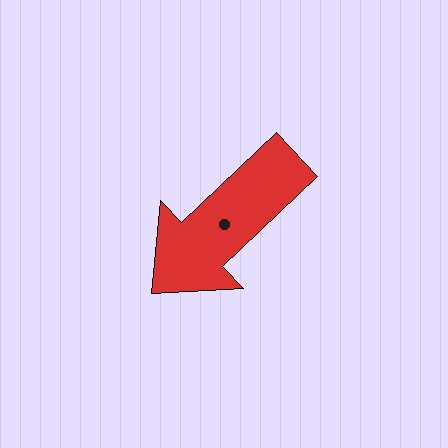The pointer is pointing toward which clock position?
Roughly 8 o'clock.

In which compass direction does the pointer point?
Southwest.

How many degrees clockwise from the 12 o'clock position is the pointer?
Approximately 227 degrees.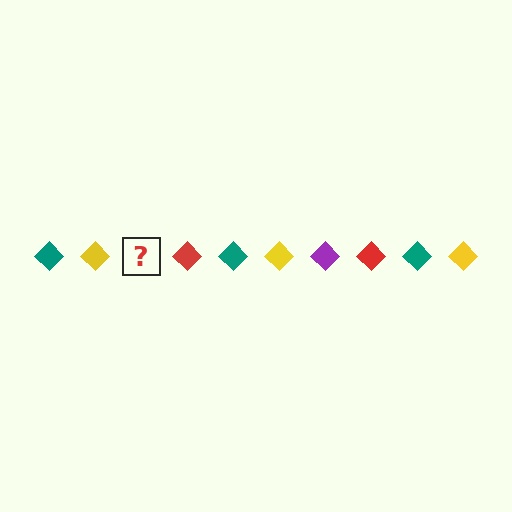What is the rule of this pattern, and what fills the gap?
The rule is that the pattern cycles through teal, yellow, purple, red diamonds. The gap should be filled with a purple diamond.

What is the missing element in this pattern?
The missing element is a purple diamond.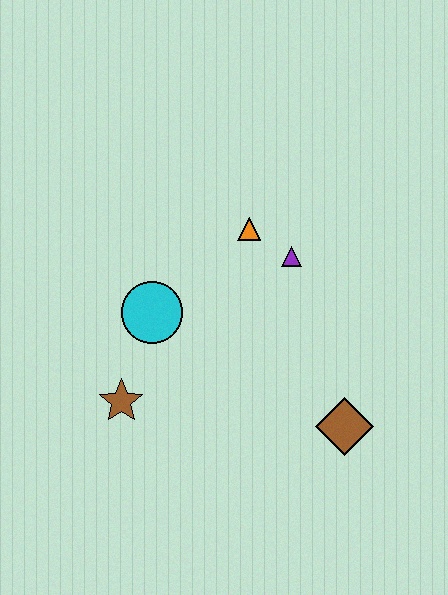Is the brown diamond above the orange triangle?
No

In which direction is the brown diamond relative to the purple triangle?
The brown diamond is below the purple triangle.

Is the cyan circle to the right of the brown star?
Yes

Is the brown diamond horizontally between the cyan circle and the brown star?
No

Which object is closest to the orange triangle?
The purple triangle is closest to the orange triangle.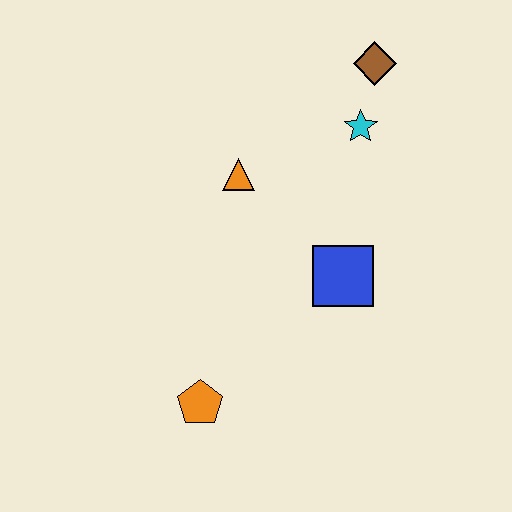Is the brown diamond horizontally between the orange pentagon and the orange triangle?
No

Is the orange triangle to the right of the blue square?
No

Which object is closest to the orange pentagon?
The blue square is closest to the orange pentagon.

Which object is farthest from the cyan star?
The orange pentagon is farthest from the cyan star.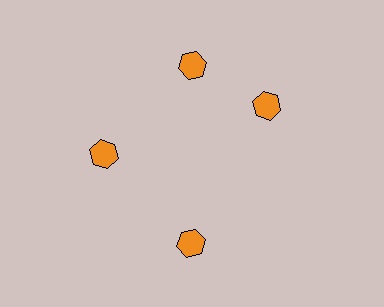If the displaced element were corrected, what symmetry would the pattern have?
It would have 4-fold rotational symmetry — the pattern would map onto itself every 90 degrees.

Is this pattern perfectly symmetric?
No. The 4 orange hexagons are arranged in a ring, but one element near the 3 o'clock position is rotated out of alignment along the ring, breaking the 4-fold rotational symmetry.